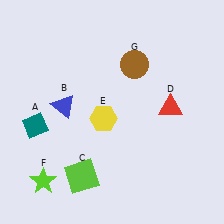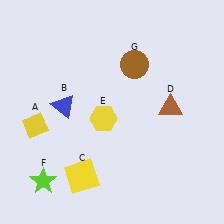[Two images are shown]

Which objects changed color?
A changed from teal to yellow. C changed from lime to yellow. D changed from red to brown.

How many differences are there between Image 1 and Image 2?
There are 3 differences between the two images.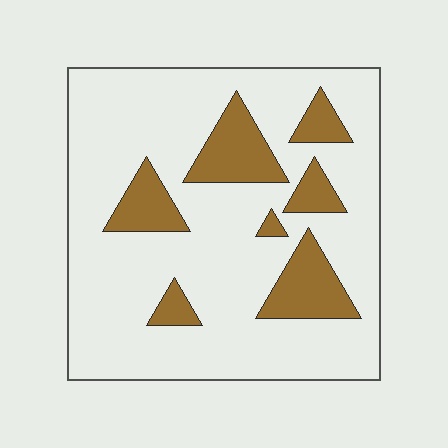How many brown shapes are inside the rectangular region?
7.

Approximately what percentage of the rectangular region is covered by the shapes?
Approximately 20%.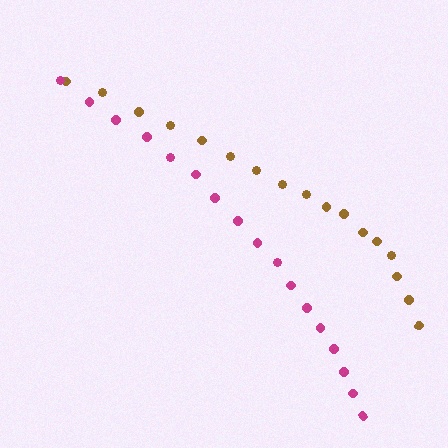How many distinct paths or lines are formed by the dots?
There are 2 distinct paths.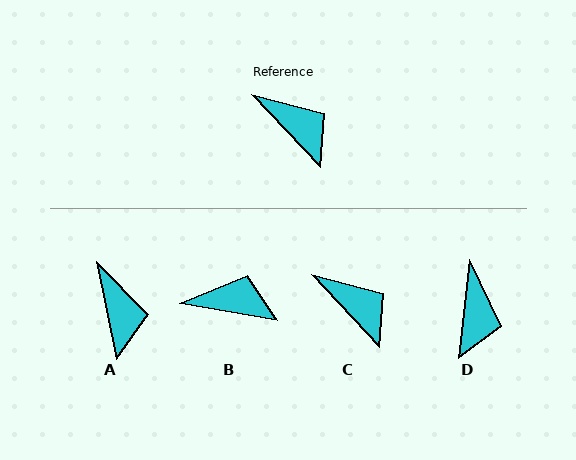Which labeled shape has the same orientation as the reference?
C.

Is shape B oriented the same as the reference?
No, it is off by about 37 degrees.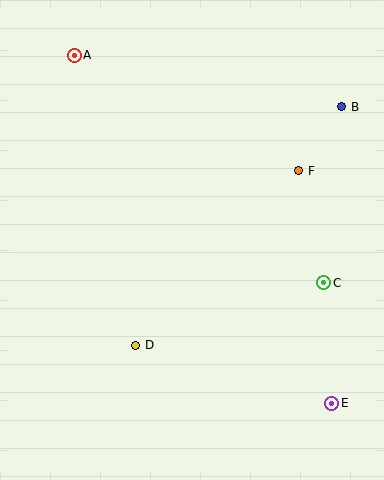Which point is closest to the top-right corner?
Point B is closest to the top-right corner.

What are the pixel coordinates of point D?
Point D is at (136, 345).